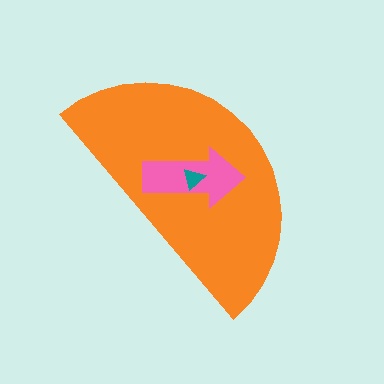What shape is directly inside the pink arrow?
The teal triangle.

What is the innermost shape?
The teal triangle.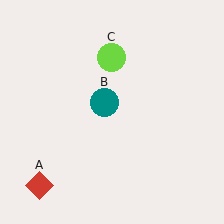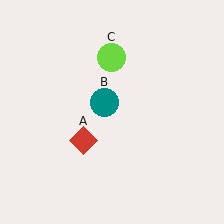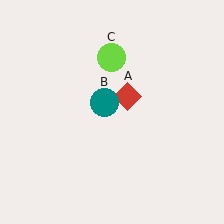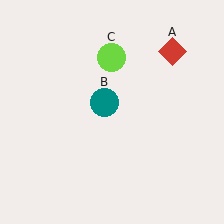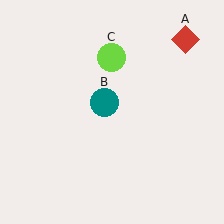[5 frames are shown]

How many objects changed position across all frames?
1 object changed position: red diamond (object A).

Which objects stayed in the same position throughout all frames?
Teal circle (object B) and lime circle (object C) remained stationary.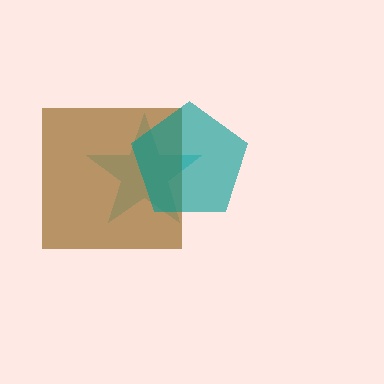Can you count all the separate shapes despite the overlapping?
Yes, there are 3 separate shapes.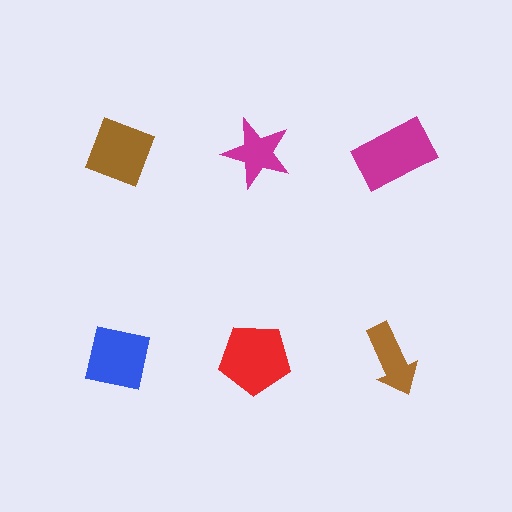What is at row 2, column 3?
A brown arrow.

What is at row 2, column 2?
A red pentagon.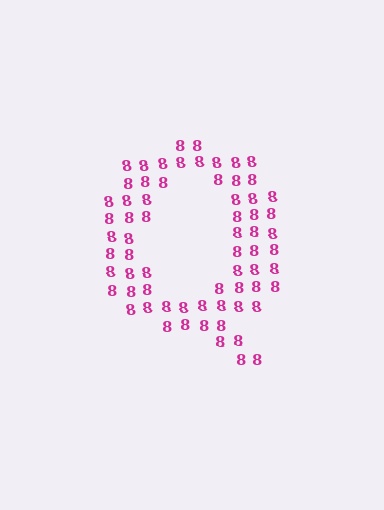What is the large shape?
The large shape is the letter Q.